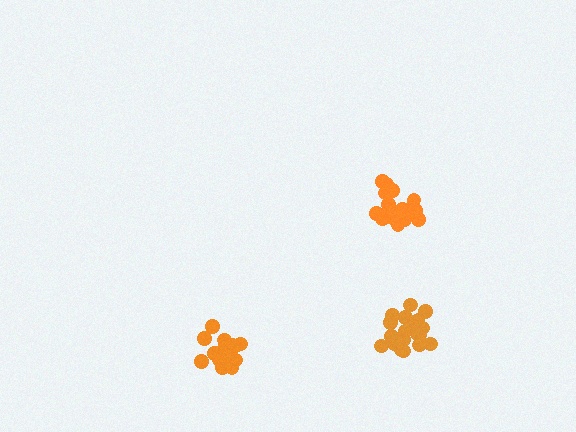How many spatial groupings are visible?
There are 3 spatial groupings.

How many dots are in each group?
Group 1: 19 dots, Group 2: 19 dots, Group 3: 19 dots (57 total).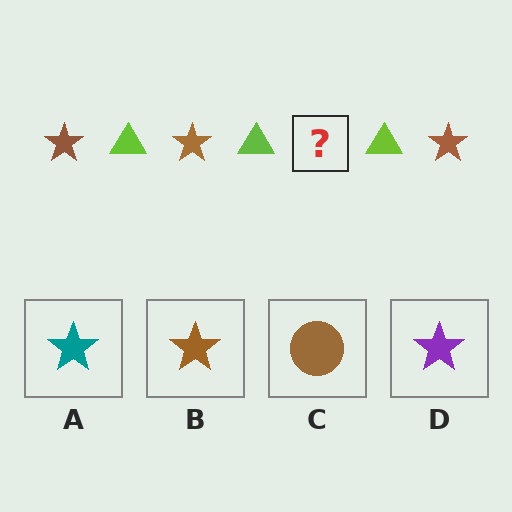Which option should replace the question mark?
Option B.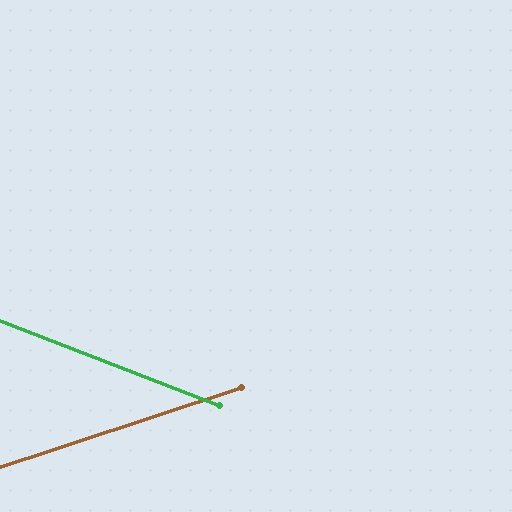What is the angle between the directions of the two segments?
Approximately 39 degrees.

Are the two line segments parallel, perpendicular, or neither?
Neither parallel nor perpendicular — they differ by about 39°.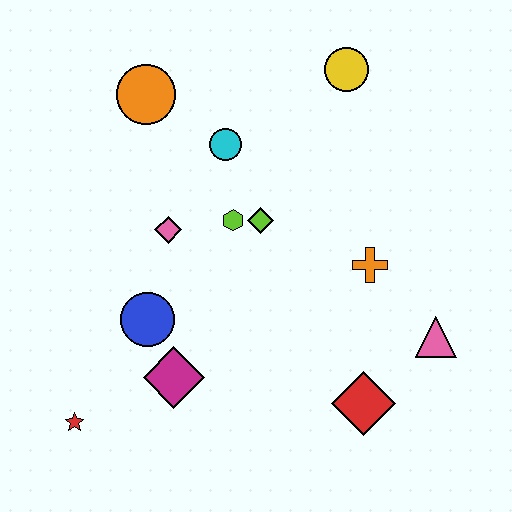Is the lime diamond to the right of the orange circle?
Yes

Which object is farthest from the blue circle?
The yellow circle is farthest from the blue circle.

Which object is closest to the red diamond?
The pink triangle is closest to the red diamond.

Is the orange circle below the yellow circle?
Yes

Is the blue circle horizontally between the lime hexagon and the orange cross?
No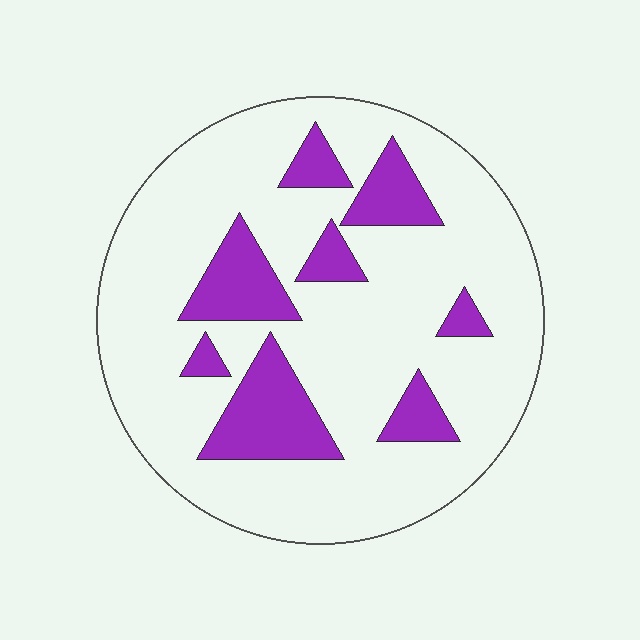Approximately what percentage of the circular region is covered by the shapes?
Approximately 20%.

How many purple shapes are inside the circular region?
8.